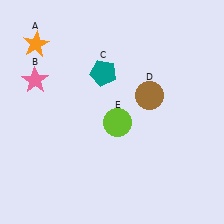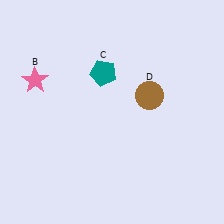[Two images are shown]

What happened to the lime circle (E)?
The lime circle (E) was removed in Image 2. It was in the bottom-right area of Image 1.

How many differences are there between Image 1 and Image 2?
There are 2 differences between the two images.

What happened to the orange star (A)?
The orange star (A) was removed in Image 2. It was in the top-left area of Image 1.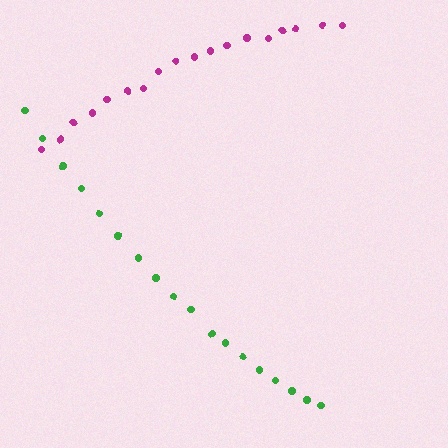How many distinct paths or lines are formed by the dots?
There are 2 distinct paths.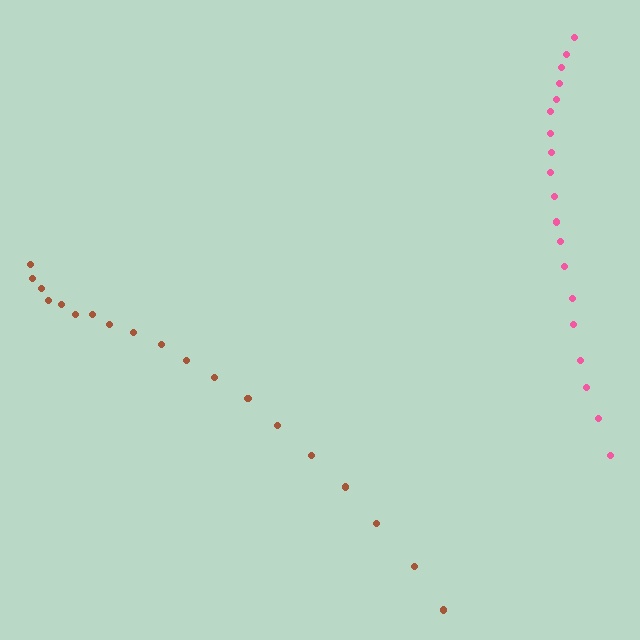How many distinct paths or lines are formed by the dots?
There are 2 distinct paths.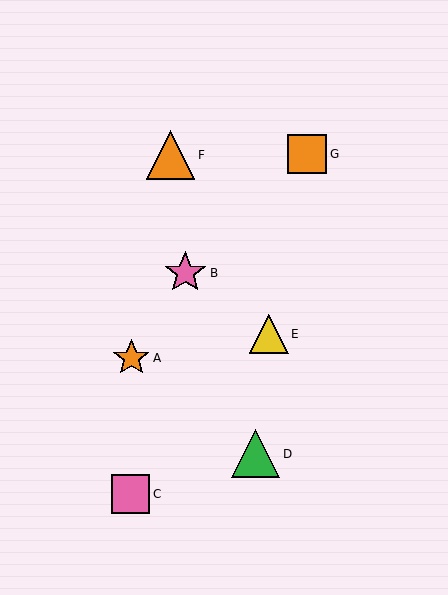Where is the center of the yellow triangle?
The center of the yellow triangle is at (269, 334).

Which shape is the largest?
The green triangle (labeled D) is the largest.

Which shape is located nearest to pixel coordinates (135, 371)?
The orange star (labeled A) at (131, 358) is nearest to that location.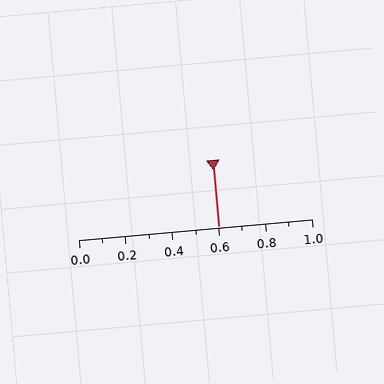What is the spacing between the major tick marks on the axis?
The major ticks are spaced 0.2 apart.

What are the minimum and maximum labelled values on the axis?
The axis runs from 0.0 to 1.0.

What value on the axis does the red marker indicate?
The marker indicates approximately 0.6.